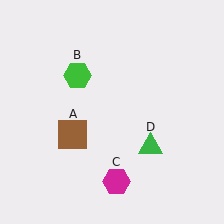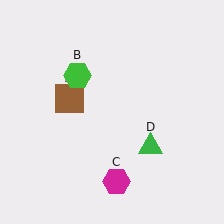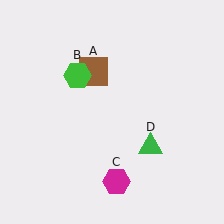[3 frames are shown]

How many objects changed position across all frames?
1 object changed position: brown square (object A).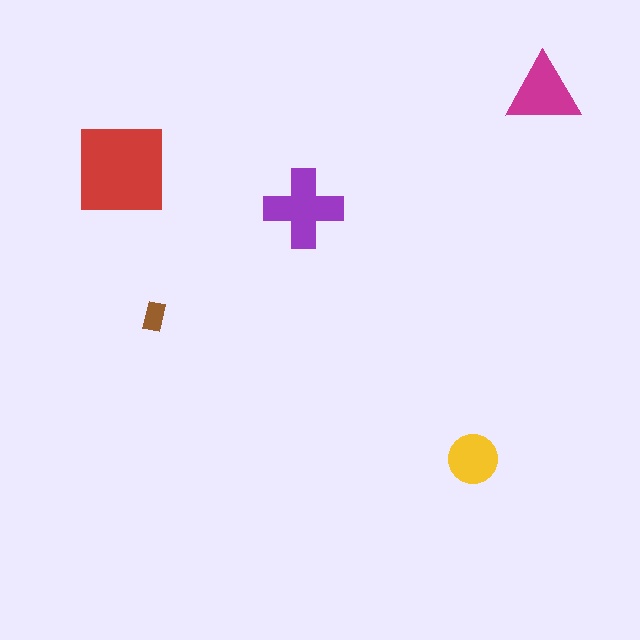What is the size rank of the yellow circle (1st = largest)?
4th.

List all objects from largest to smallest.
The red square, the purple cross, the magenta triangle, the yellow circle, the brown rectangle.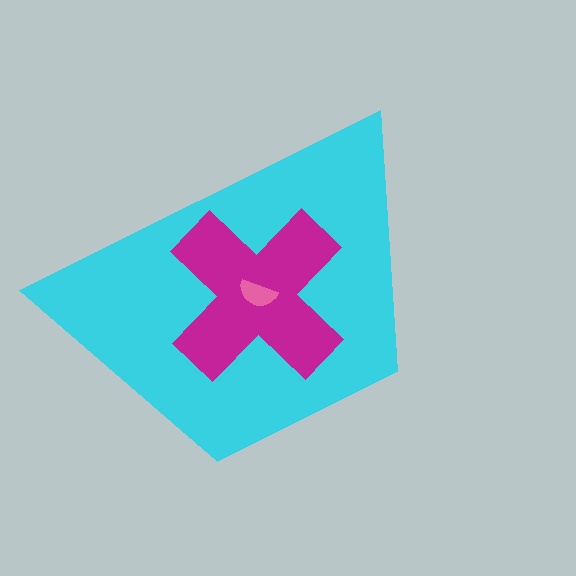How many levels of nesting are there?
3.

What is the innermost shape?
The pink semicircle.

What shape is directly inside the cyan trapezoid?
The magenta cross.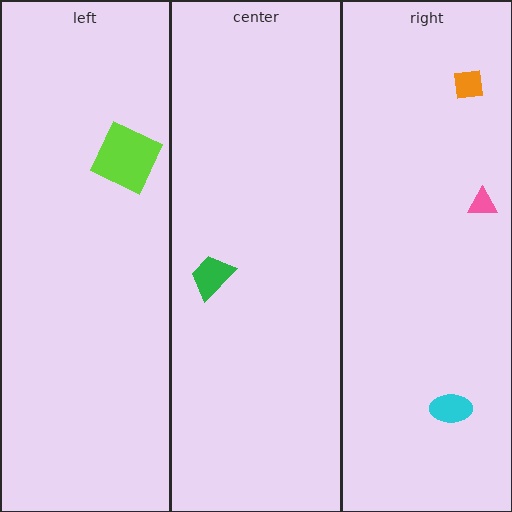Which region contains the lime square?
The left region.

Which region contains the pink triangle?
The right region.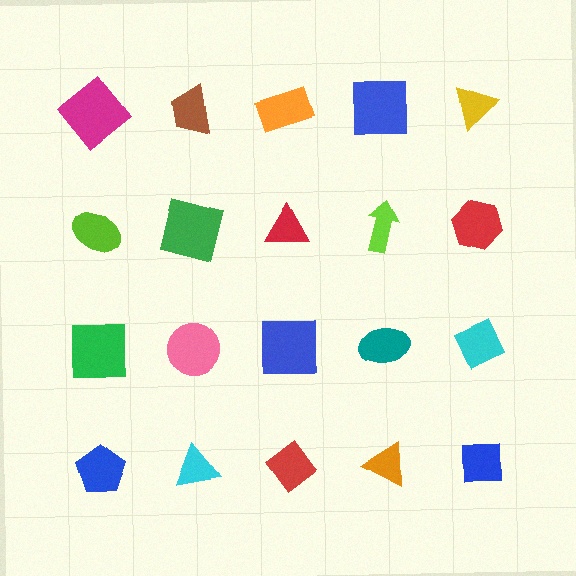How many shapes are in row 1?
5 shapes.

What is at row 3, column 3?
A blue square.